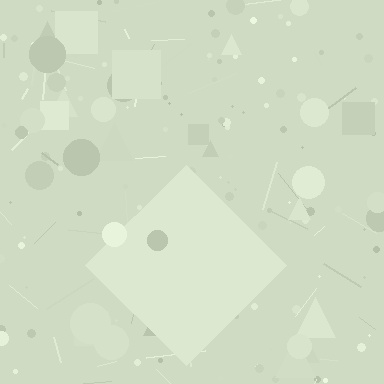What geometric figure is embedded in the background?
A diamond is embedded in the background.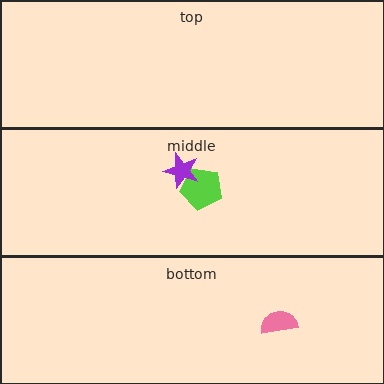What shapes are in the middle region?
The lime pentagon, the purple star.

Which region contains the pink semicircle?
The bottom region.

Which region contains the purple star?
The middle region.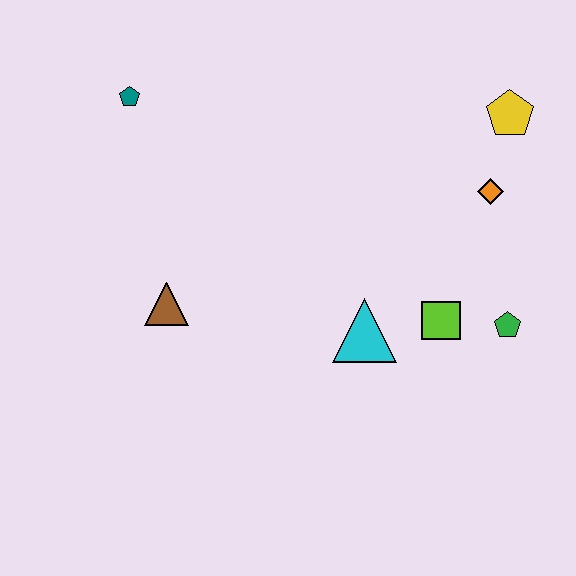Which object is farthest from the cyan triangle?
The teal pentagon is farthest from the cyan triangle.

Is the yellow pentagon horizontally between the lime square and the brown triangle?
No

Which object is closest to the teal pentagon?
The brown triangle is closest to the teal pentagon.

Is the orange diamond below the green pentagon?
No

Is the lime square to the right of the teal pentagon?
Yes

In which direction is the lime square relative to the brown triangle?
The lime square is to the right of the brown triangle.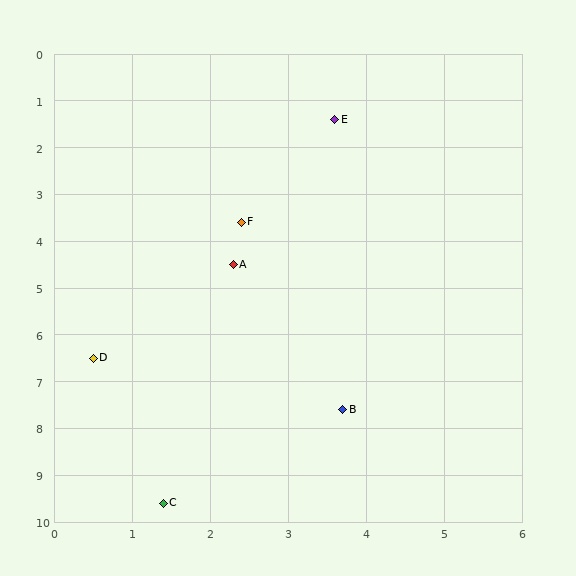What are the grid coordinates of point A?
Point A is at approximately (2.3, 4.5).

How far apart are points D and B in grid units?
Points D and B are about 3.4 grid units apart.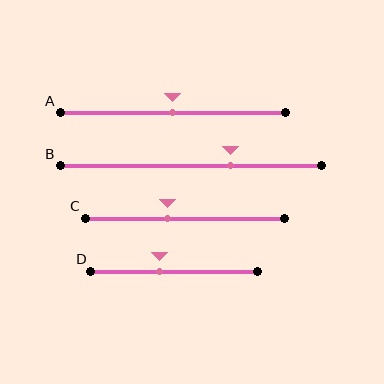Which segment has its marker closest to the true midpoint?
Segment A has its marker closest to the true midpoint.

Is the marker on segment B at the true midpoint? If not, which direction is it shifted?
No, the marker on segment B is shifted to the right by about 15% of the segment length.